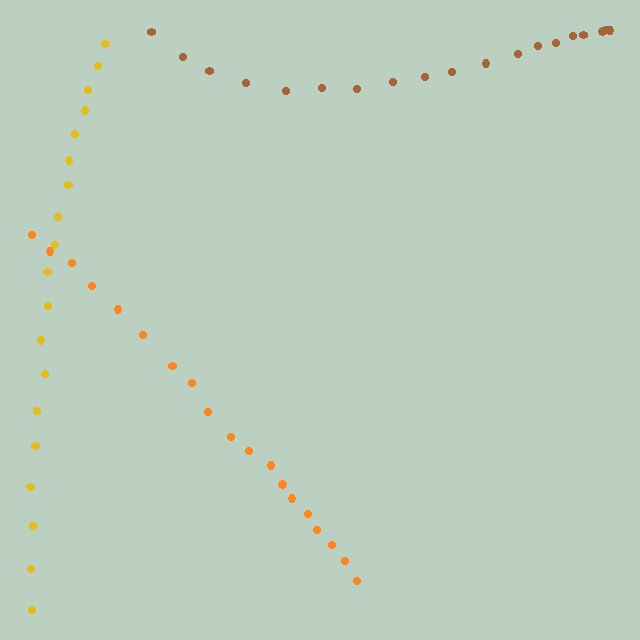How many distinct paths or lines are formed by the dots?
There are 3 distinct paths.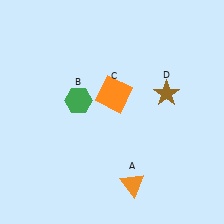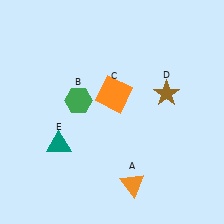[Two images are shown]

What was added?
A teal triangle (E) was added in Image 2.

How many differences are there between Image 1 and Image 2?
There is 1 difference between the two images.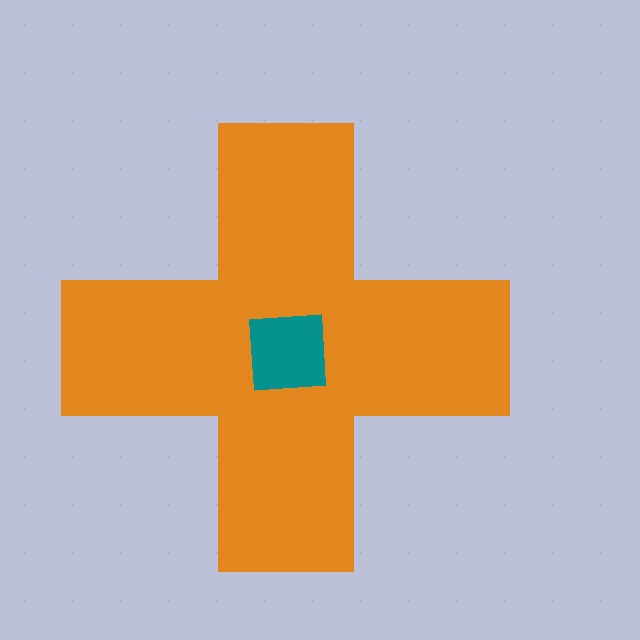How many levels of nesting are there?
2.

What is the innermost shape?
The teal square.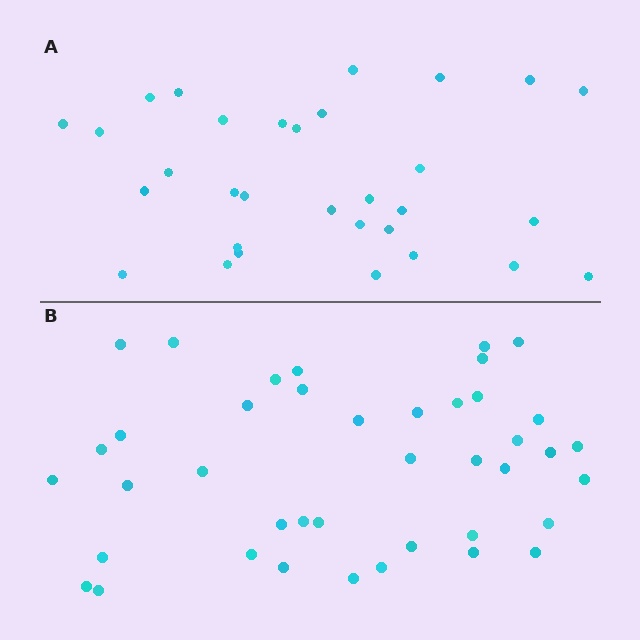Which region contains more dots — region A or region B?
Region B (the bottom region) has more dots.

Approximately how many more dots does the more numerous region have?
Region B has roughly 10 or so more dots than region A.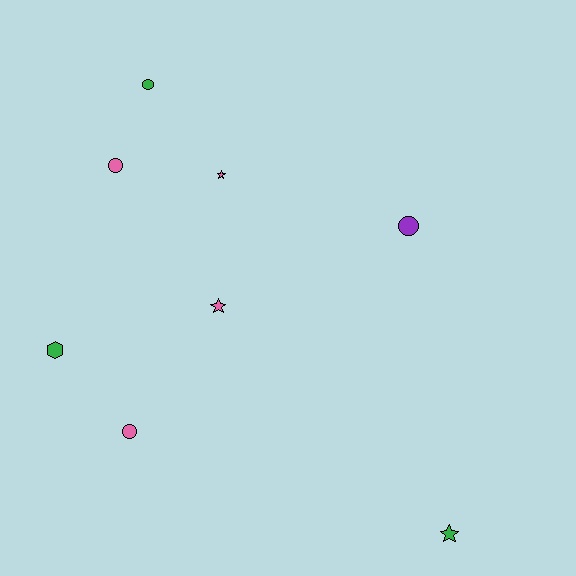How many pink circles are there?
There are 2 pink circles.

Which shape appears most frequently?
Circle, with 4 objects.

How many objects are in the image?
There are 8 objects.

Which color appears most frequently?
Pink, with 4 objects.